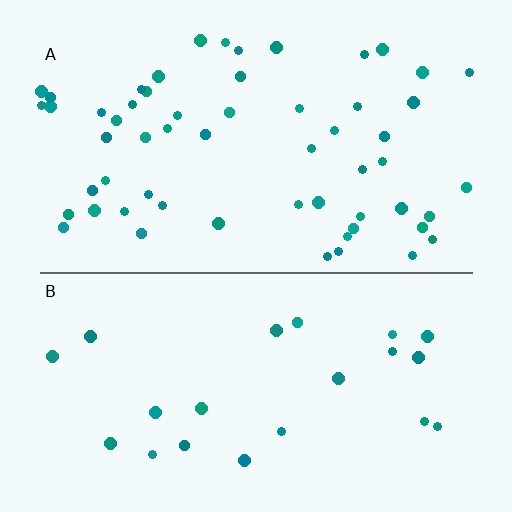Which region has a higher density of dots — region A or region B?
A (the top).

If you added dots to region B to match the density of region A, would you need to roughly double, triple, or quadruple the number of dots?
Approximately triple.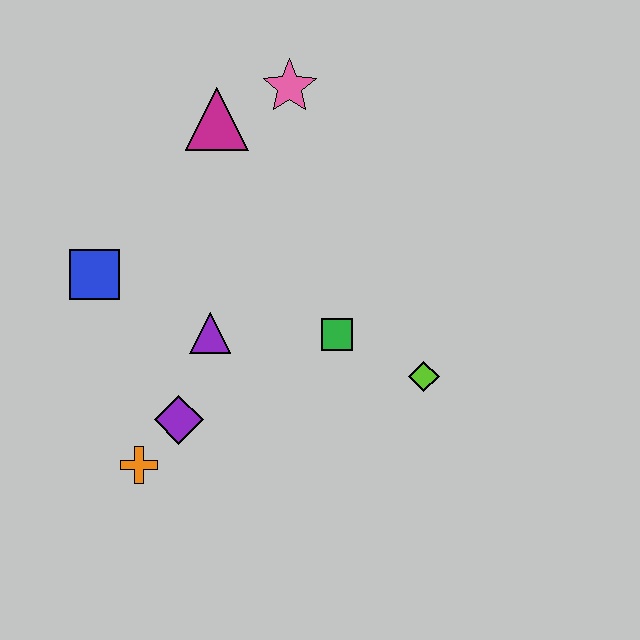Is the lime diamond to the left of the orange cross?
No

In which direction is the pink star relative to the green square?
The pink star is above the green square.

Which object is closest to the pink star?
The magenta triangle is closest to the pink star.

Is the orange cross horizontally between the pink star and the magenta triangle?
No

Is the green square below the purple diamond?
No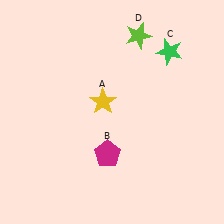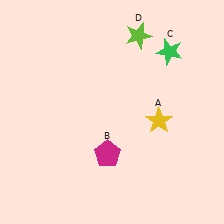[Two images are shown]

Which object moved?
The yellow star (A) moved right.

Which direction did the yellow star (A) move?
The yellow star (A) moved right.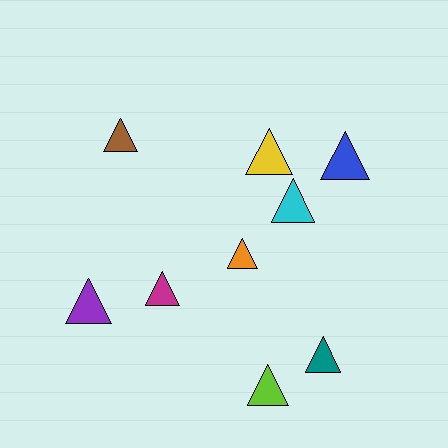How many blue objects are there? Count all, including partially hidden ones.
There is 1 blue object.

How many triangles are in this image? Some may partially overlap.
There are 9 triangles.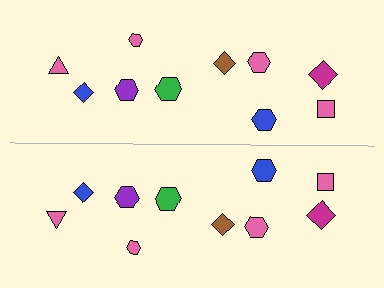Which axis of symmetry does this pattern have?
The pattern has a horizontal axis of symmetry running through the center of the image.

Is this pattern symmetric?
Yes, this pattern has bilateral (reflection) symmetry.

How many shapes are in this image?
There are 20 shapes in this image.